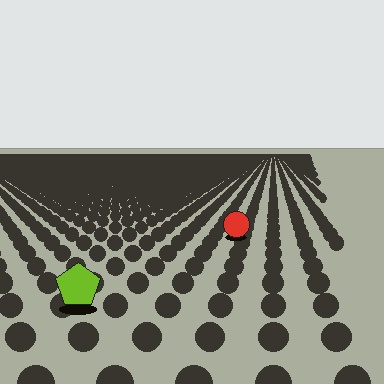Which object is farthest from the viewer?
The red circle is farthest from the viewer. It appears smaller and the ground texture around it is denser.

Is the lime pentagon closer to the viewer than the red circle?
Yes. The lime pentagon is closer — you can tell from the texture gradient: the ground texture is coarser near it.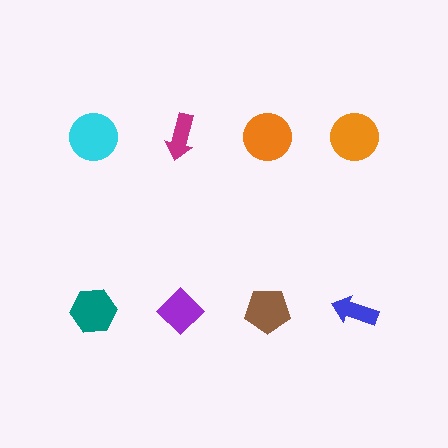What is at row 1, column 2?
A magenta arrow.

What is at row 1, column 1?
A cyan circle.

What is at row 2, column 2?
A purple diamond.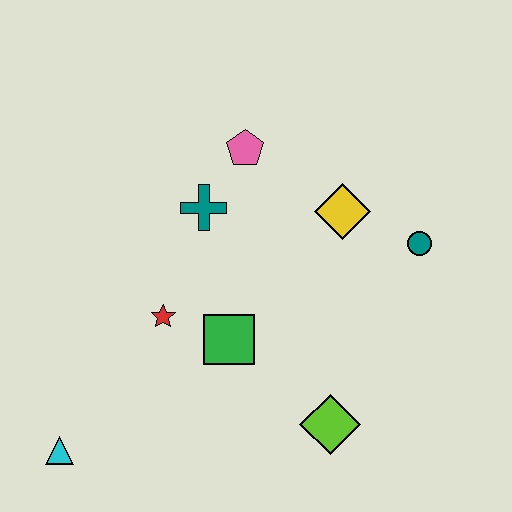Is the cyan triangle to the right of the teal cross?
No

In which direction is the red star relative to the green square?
The red star is to the left of the green square.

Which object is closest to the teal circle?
The yellow diamond is closest to the teal circle.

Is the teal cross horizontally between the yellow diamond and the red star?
Yes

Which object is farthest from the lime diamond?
The pink pentagon is farthest from the lime diamond.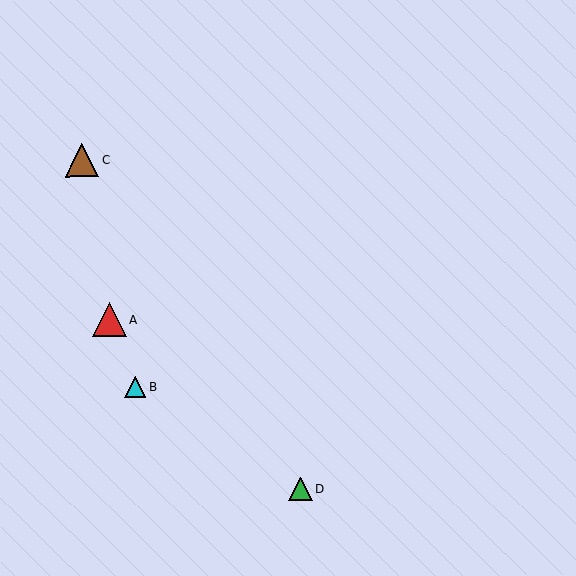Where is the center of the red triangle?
The center of the red triangle is at (109, 320).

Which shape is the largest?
The red triangle (labeled A) is the largest.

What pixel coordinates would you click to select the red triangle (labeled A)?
Click at (109, 320) to select the red triangle A.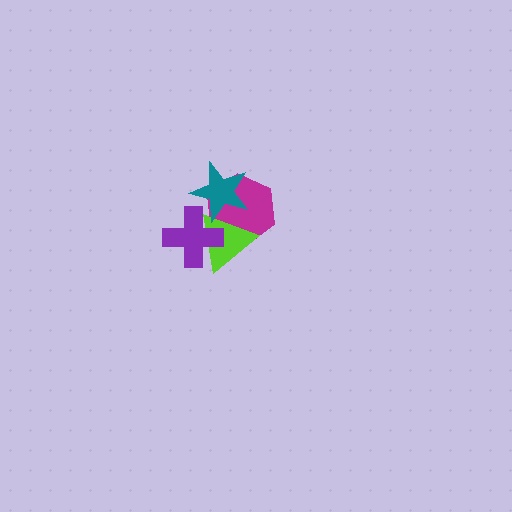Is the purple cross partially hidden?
No, no other shape covers it.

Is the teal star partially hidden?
Yes, it is partially covered by another shape.